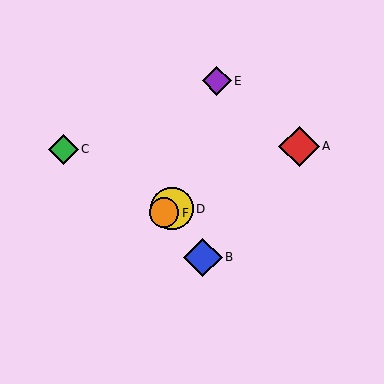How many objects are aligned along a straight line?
3 objects (A, D, F) are aligned along a straight line.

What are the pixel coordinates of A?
Object A is at (299, 146).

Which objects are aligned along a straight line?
Objects A, D, F are aligned along a straight line.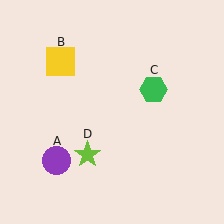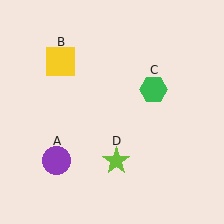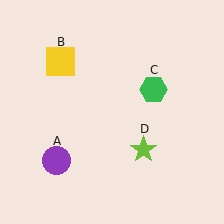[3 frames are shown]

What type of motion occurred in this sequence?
The lime star (object D) rotated counterclockwise around the center of the scene.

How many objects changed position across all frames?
1 object changed position: lime star (object D).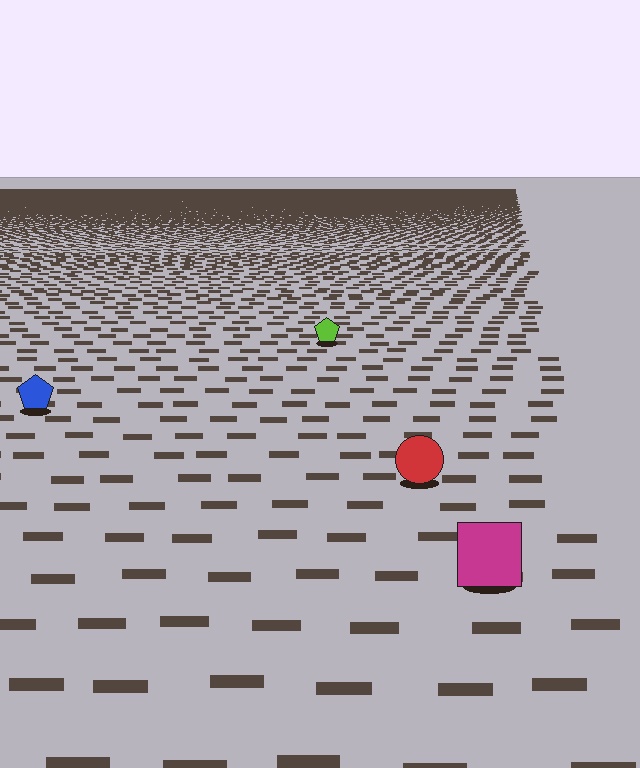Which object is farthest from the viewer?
The lime pentagon is farthest from the viewer. It appears smaller and the ground texture around it is denser.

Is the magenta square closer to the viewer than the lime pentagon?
Yes. The magenta square is closer — you can tell from the texture gradient: the ground texture is coarser near it.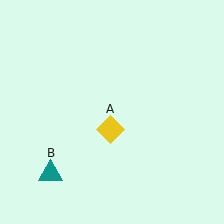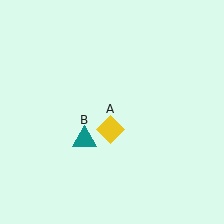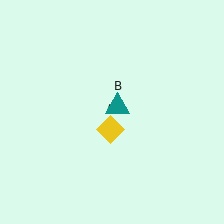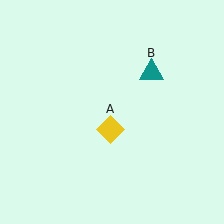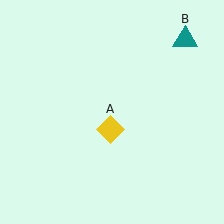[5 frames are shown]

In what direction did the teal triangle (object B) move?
The teal triangle (object B) moved up and to the right.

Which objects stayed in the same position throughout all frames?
Yellow diamond (object A) remained stationary.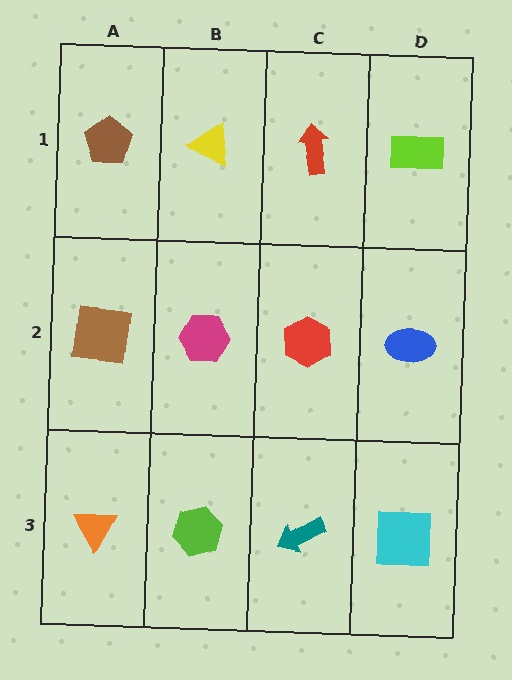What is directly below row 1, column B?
A magenta hexagon.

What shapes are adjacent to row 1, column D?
A blue ellipse (row 2, column D), a red arrow (row 1, column C).